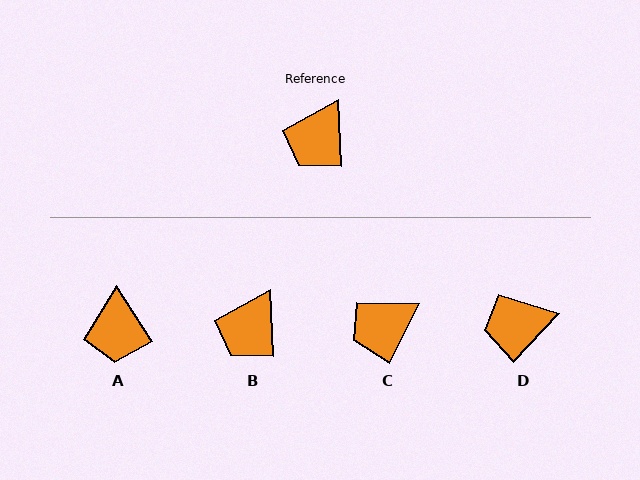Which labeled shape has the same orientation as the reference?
B.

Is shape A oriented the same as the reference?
No, it is off by about 30 degrees.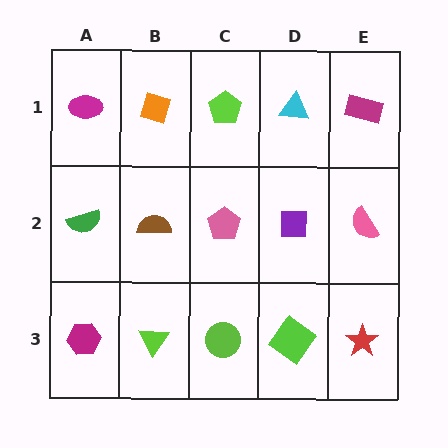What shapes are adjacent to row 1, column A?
A green semicircle (row 2, column A), an orange diamond (row 1, column B).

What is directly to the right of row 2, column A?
A brown semicircle.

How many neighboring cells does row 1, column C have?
3.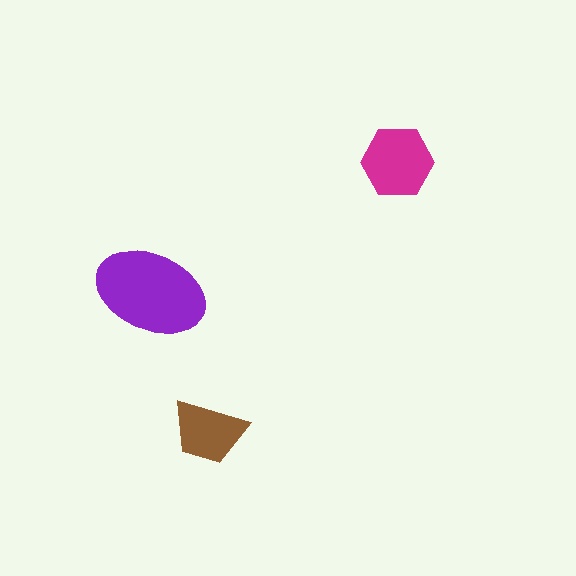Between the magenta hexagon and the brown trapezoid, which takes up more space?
The magenta hexagon.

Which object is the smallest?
The brown trapezoid.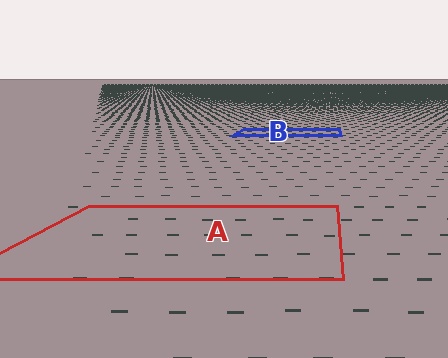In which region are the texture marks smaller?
The texture marks are smaller in region B, because it is farther away.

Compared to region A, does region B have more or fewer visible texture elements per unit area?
Region B has more texture elements per unit area — they are packed more densely because it is farther away.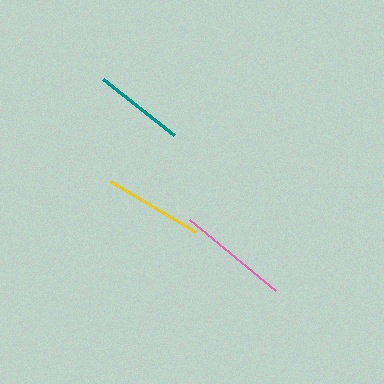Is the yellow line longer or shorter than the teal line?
The yellow line is longer than the teal line.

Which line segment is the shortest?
The teal line is the shortest at approximately 90 pixels.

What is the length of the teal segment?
The teal segment is approximately 90 pixels long.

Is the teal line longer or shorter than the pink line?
The pink line is longer than the teal line.